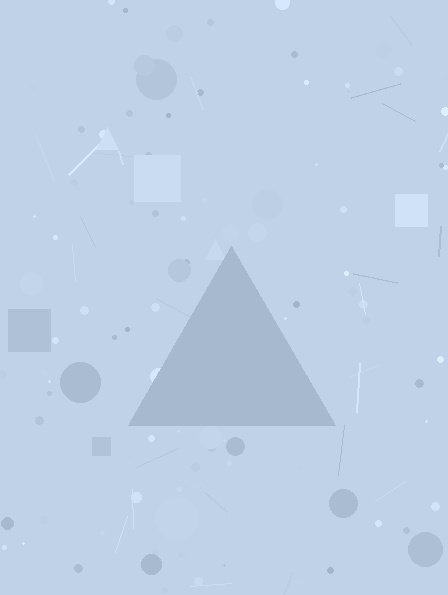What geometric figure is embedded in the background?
A triangle is embedded in the background.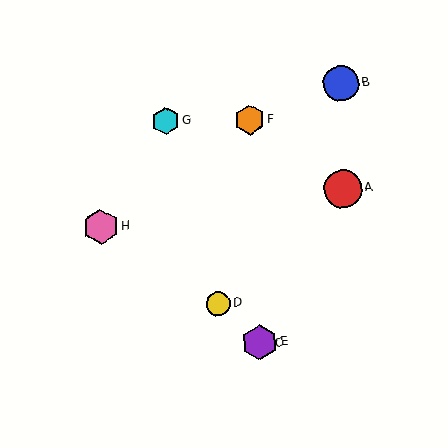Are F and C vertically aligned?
Yes, both are at x≈249.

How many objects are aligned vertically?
3 objects (C, E, F) are aligned vertically.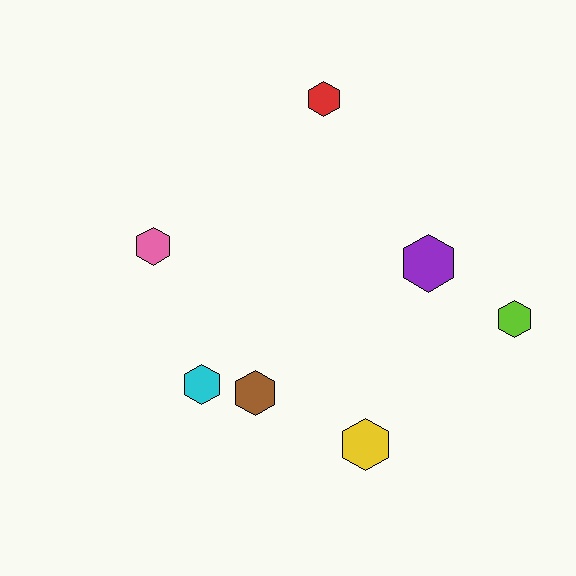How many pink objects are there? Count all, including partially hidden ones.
There is 1 pink object.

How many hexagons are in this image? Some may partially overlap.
There are 7 hexagons.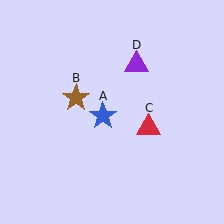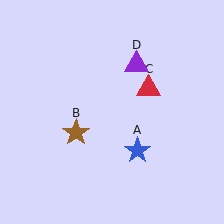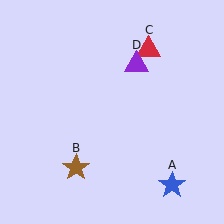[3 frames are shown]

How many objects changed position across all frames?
3 objects changed position: blue star (object A), brown star (object B), red triangle (object C).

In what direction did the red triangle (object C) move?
The red triangle (object C) moved up.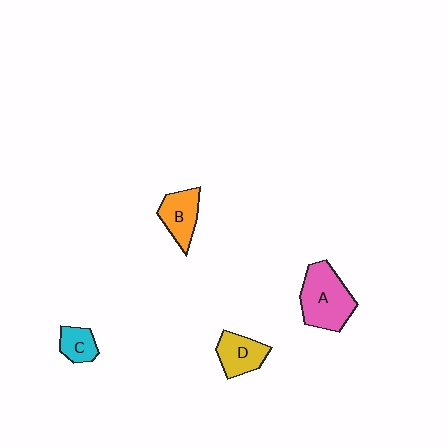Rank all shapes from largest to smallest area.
From largest to smallest: A (pink), B (orange), D (yellow), C (cyan).